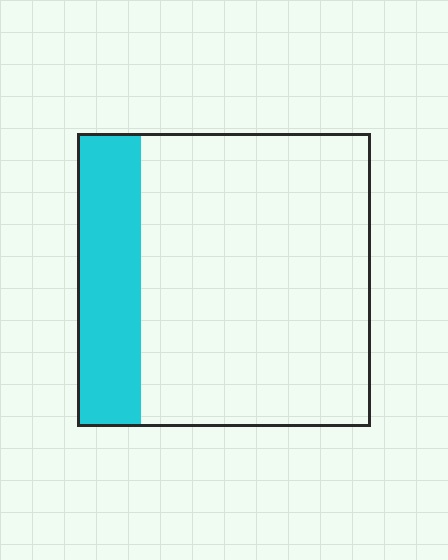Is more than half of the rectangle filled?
No.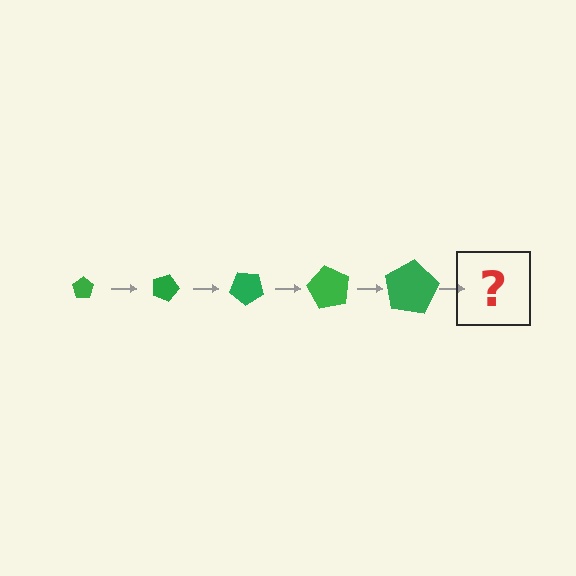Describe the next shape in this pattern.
It should be a pentagon, larger than the previous one and rotated 100 degrees from the start.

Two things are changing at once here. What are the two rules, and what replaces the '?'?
The two rules are that the pentagon grows larger each step and it rotates 20 degrees each step. The '?' should be a pentagon, larger than the previous one and rotated 100 degrees from the start.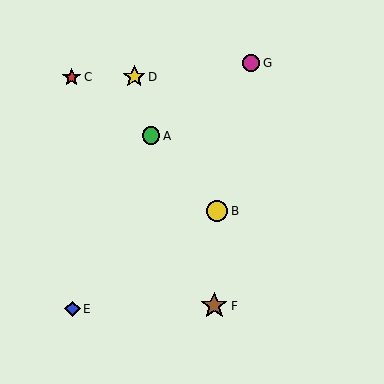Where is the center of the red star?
The center of the red star is at (72, 77).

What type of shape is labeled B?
Shape B is a yellow circle.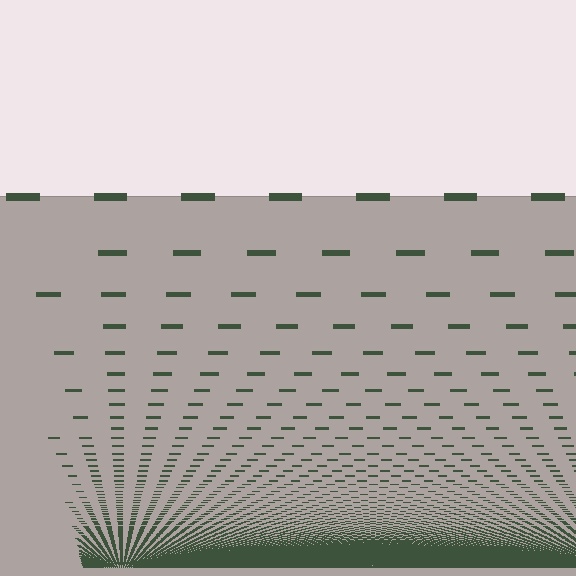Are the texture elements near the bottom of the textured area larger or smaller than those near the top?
Smaller. The gradient is inverted — elements near the bottom are smaller and denser.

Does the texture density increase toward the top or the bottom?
Density increases toward the bottom.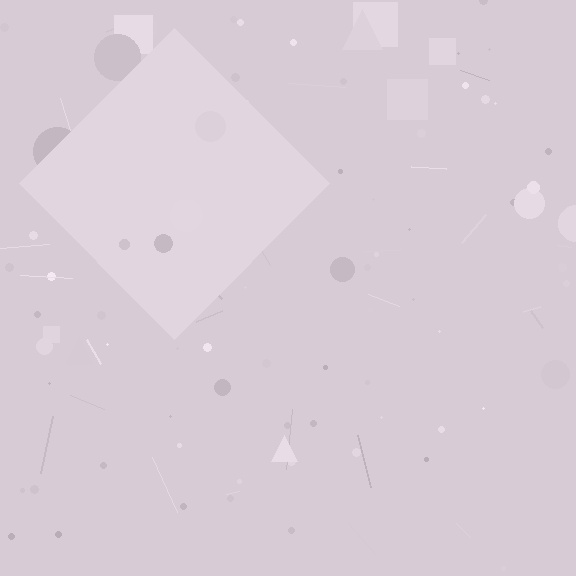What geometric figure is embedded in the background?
A diamond is embedded in the background.